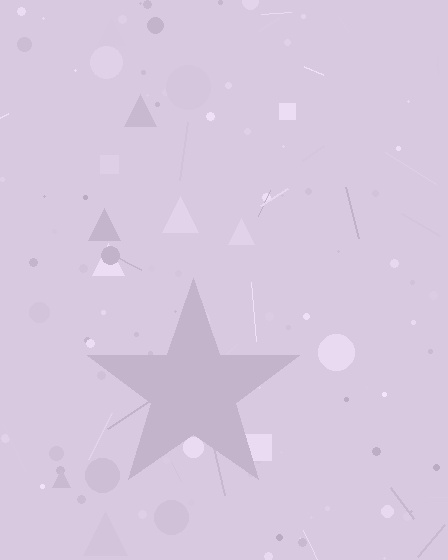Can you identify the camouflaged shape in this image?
The camouflaged shape is a star.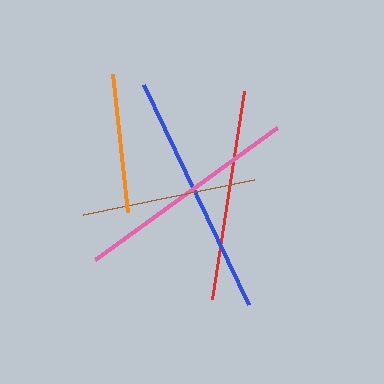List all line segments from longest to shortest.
From longest to shortest: blue, pink, red, brown, orange.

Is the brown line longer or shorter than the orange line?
The brown line is longer than the orange line.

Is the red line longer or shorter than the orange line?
The red line is longer than the orange line.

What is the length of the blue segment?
The blue segment is approximately 244 pixels long.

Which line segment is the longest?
The blue line is the longest at approximately 244 pixels.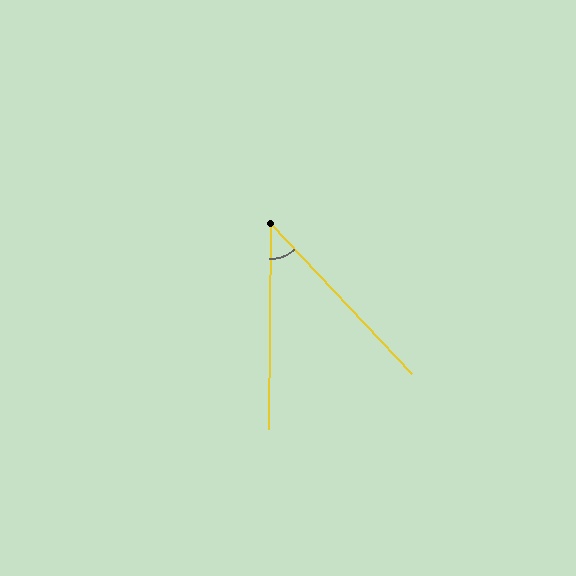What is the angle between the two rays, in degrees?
Approximately 44 degrees.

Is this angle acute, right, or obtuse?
It is acute.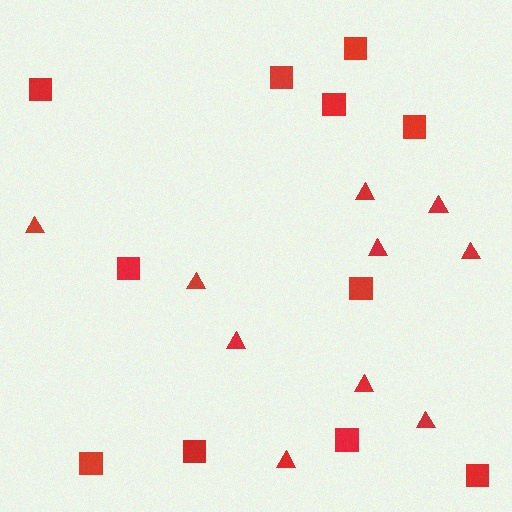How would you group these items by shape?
There are 2 groups: one group of triangles (10) and one group of squares (11).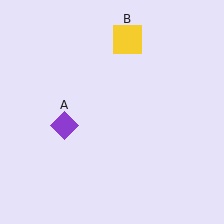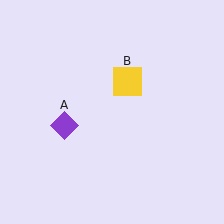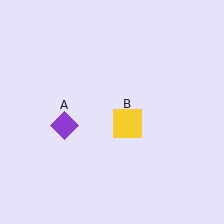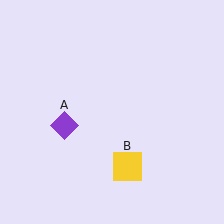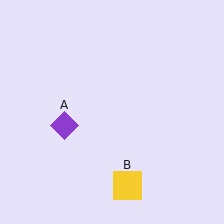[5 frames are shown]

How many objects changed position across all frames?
1 object changed position: yellow square (object B).